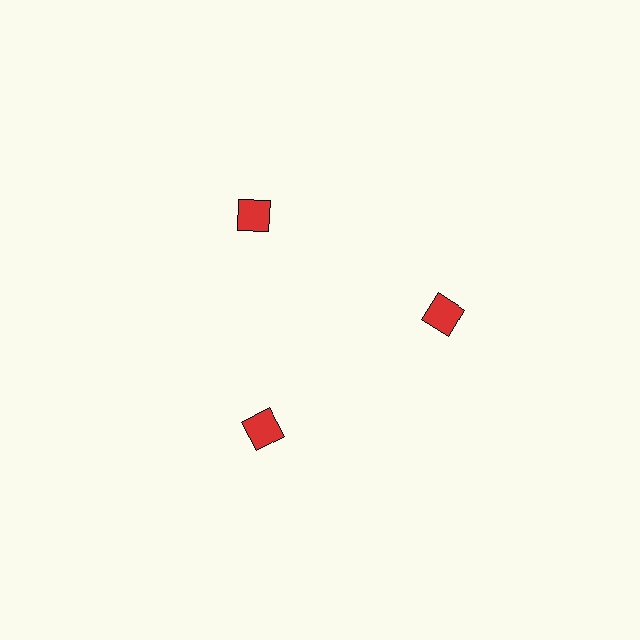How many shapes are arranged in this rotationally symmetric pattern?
There are 3 shapes, arranged in 3 groups of 1.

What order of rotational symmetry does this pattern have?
This pattern has 3-fold rotational symmetry.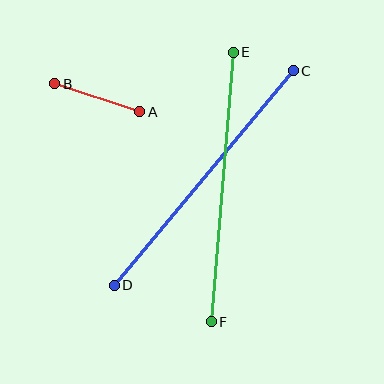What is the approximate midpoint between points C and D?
The midpoint is at approximately (204, 178) pixels.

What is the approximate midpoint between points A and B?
The midpoint is at approximately (97, 98) pixels.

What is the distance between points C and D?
The distance is approximately 279 pixels.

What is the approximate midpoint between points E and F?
The midpoint is at approximately (222, 187) pixels.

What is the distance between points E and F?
The distance is approximately 270 pixels.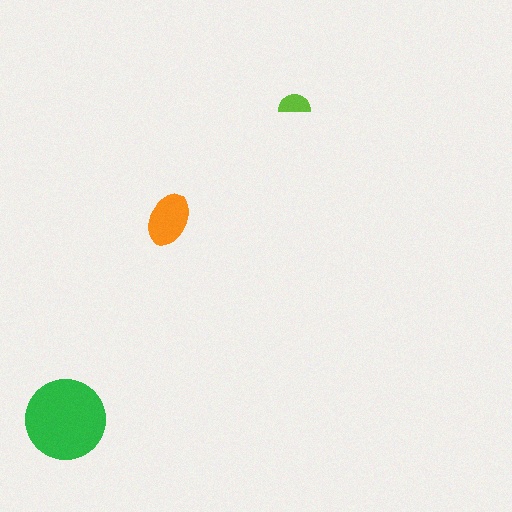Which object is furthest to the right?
The lime semicircle is rightmost.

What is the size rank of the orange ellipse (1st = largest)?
2nd.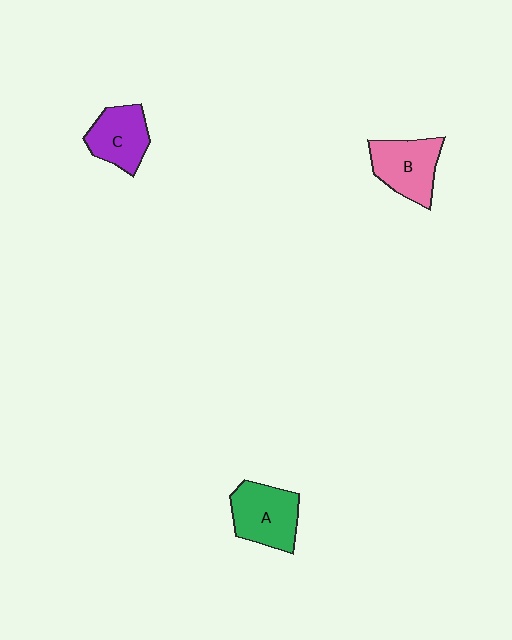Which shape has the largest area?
Shape A (green).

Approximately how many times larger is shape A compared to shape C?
Approximately 1.2 times.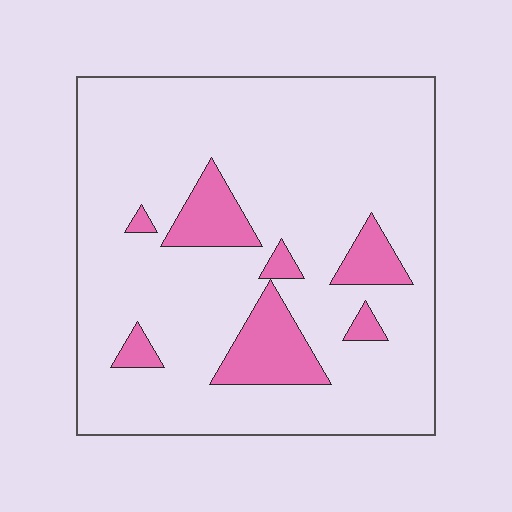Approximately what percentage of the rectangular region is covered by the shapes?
Approximately 15%.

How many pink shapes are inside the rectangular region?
7.